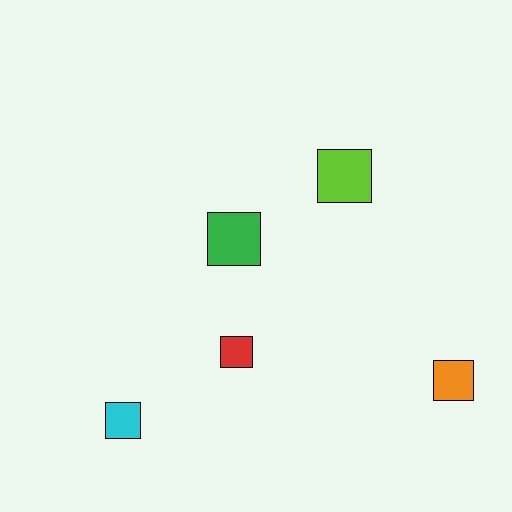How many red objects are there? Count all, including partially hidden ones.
There is 1 red object.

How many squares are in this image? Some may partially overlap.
There are 5 squares.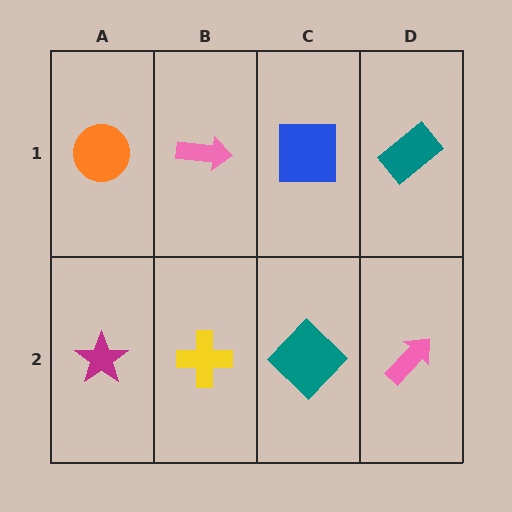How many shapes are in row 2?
4 shapes.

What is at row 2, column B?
A yellow cross.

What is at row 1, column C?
A blue square.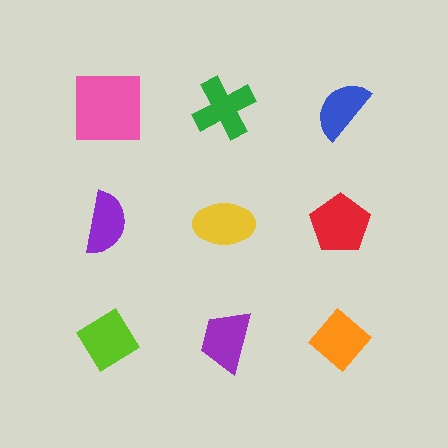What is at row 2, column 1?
A purple semicircle.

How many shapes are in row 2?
3 shapes.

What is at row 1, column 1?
A pink square.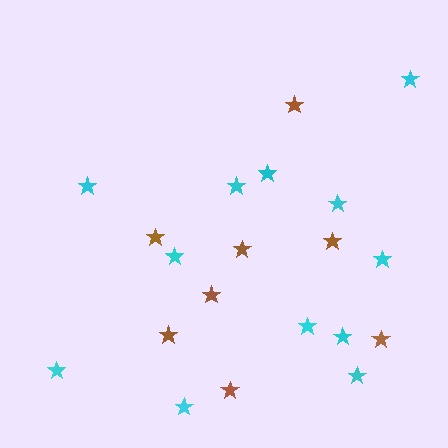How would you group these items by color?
There are 2 groups: one group of brown stars (8) and one group of cyan stars (12).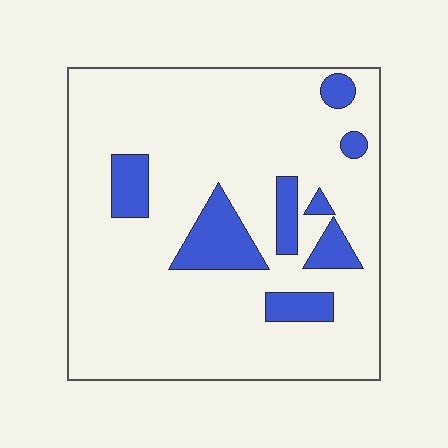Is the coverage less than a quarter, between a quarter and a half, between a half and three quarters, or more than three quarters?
Less than a quarter.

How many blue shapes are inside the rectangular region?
8.